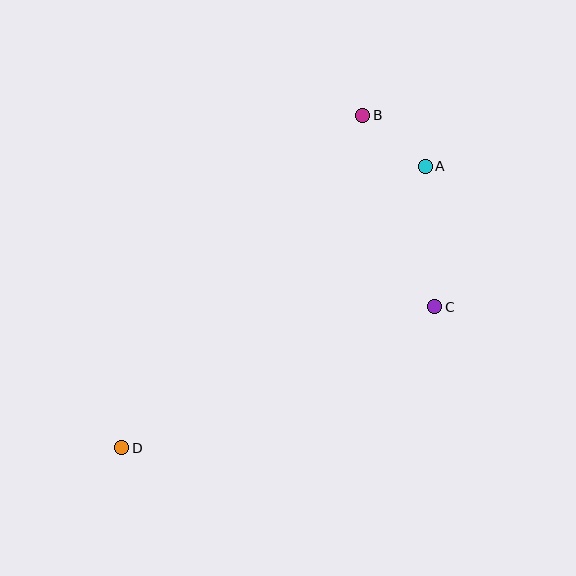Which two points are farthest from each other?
Points A and D are farthest from each other.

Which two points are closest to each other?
Points A and B are closest to each other.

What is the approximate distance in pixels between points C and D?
The distance between C and D is approximately 343 pixels.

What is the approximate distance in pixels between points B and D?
The distance between B and D is approximately 411 pixels.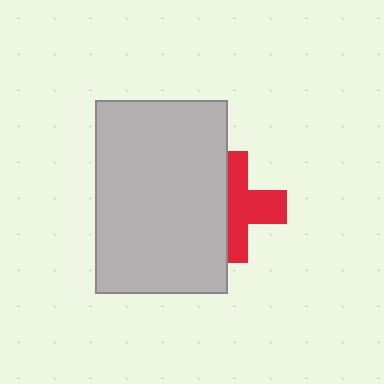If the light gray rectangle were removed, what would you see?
You would see the complete red cross.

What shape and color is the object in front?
The object in front is a light gray rectangle.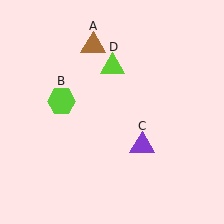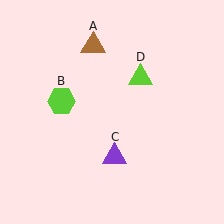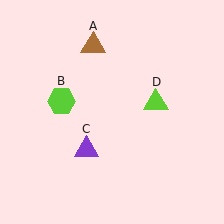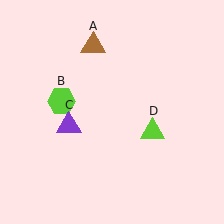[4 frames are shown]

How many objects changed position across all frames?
2 objects changed position: purple triangle (object C), lime triangle (object D).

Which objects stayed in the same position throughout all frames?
Brown triangle (object A) and lime hexagon (object B) remained stationary.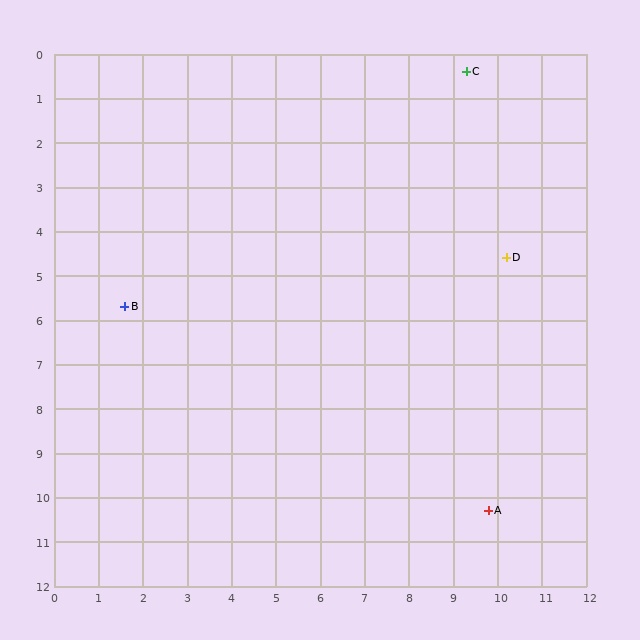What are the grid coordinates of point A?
Point A is at approximately (9.8, 10.3).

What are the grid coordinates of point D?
Point D is at approximately (10.2, 4.6).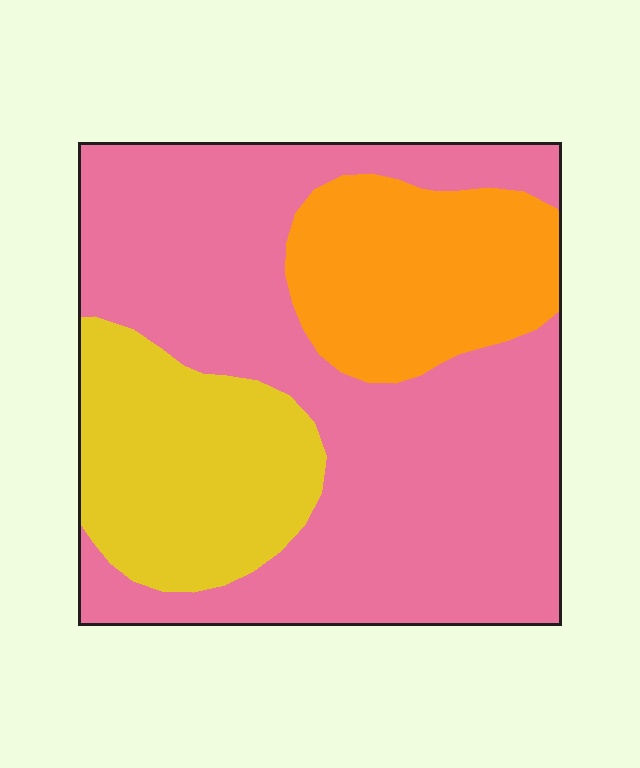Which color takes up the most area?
Pink, at roughly 60%.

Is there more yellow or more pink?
Pink.